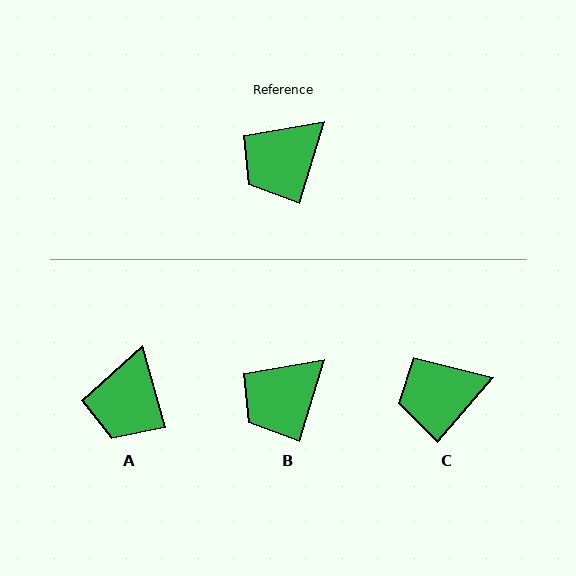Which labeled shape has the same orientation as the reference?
B.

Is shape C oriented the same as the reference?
No, it is off by about 24 degrees.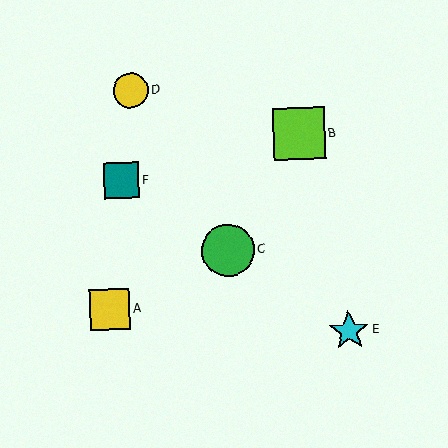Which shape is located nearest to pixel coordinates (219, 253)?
The green circle (labeled C) at (228, 250) is nearest to that location.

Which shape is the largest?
The green circle (labeled C) is the largest.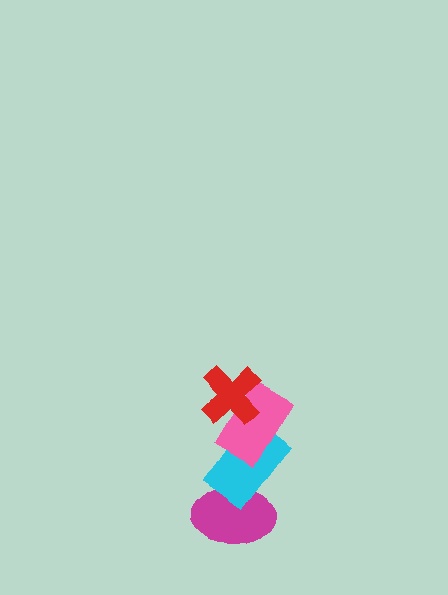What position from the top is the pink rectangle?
The pink rectangle is 2nd from the top.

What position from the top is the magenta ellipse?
The magenta ellipse is 4th from the top.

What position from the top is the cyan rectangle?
The cyan rectangle is 3rd from the top.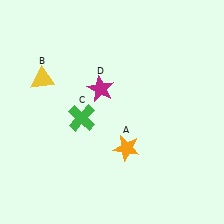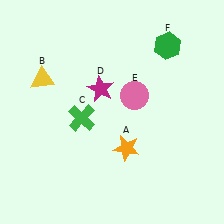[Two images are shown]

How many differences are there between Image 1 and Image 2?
There are 2 differences between the two images.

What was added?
A pink circle (E), a green hexagon (F) were added in Image 2.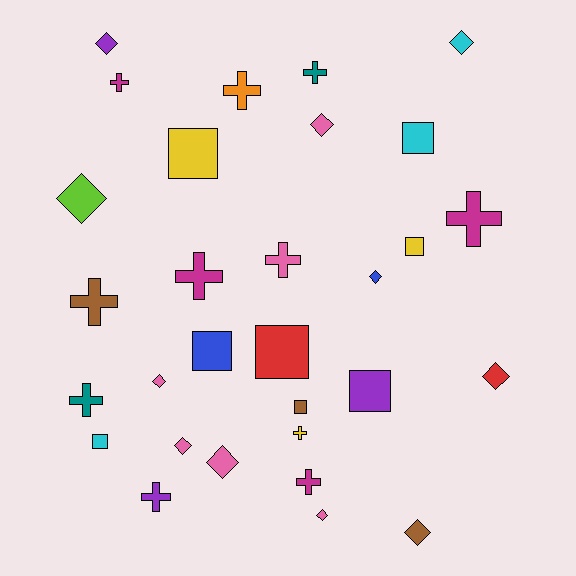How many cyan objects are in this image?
There are 3 cyan objects.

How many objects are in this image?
There are 30 objects.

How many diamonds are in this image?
There are 11 diamonds.